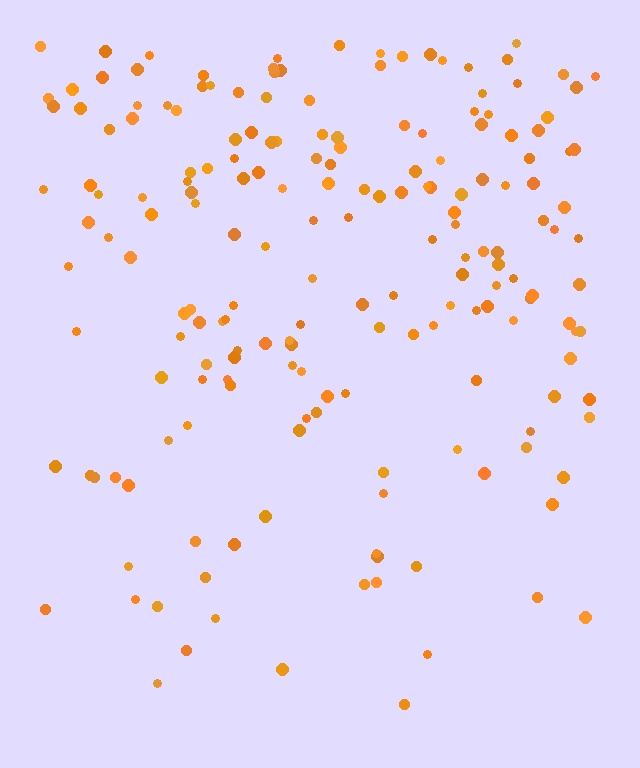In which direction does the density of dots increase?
From bottom to top, with the top side densest.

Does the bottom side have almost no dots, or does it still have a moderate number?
Still a moderate number, just noticeably fewer than the top.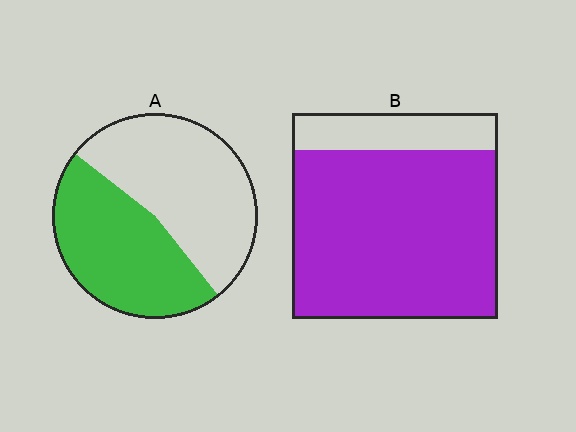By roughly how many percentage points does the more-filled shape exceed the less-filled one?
By roughly 35 percentage points (B over A).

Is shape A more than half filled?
Roughly half.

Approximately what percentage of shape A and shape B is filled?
A is approximately 45% and B is approximately 80%.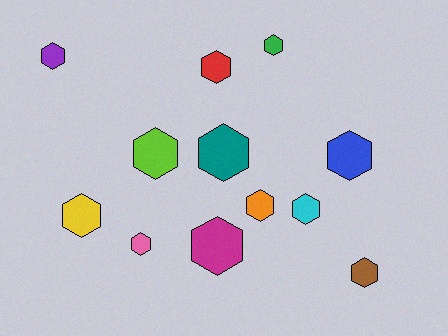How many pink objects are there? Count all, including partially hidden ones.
There is 1 pink object.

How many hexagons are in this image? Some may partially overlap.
There are 12 hexagons.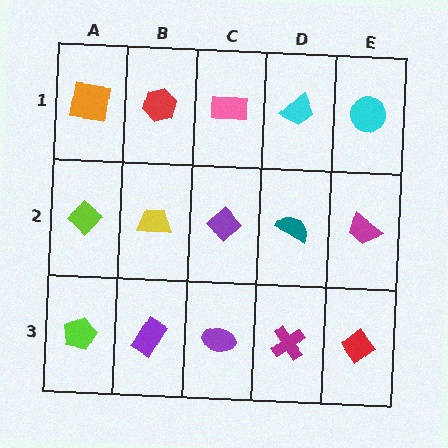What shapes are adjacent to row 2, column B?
A red hexagon (row 1, column B), a purple rectangle (row 3, column B), a lime diamond (row 2, column A), a purple diamond (row 2, column C).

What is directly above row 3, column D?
A teal semicircle.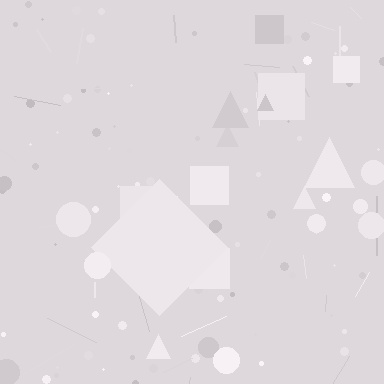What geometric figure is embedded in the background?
A diamond is embedded in the background.